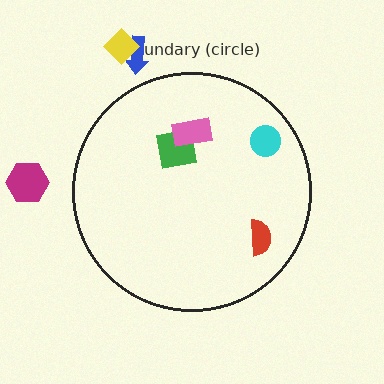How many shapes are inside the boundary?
4 inside, 3 outside.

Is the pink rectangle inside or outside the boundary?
Inside.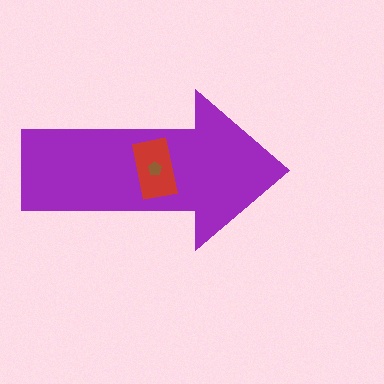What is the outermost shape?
The purple arrow.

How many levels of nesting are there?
3.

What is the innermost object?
The brown pentagon.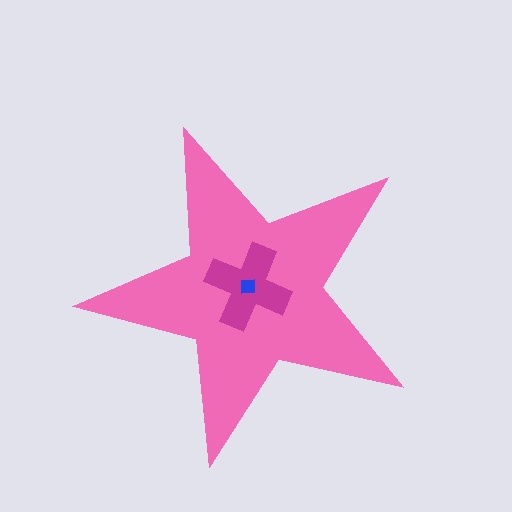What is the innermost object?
The blue square.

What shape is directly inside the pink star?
The magenta cross.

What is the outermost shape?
The pink star.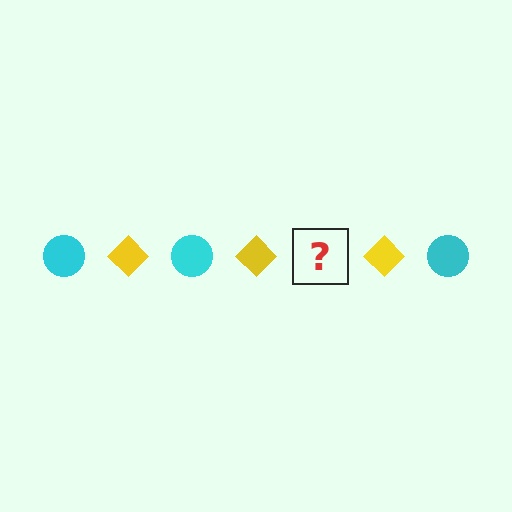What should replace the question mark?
The question mark should be replaced with a cyan circle.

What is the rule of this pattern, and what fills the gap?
The rule is that the pattern alternates between cyan circle and yellow diamond. The gap should be filled with a cyan circle.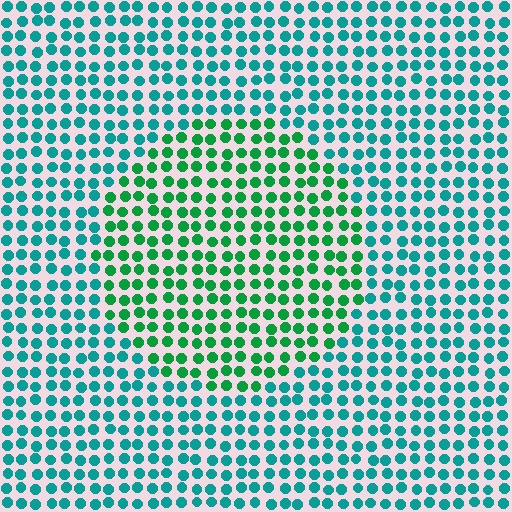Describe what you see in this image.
The image is filled with small teal elements in a uniform arrangement. A circle-shaped region is visible where the elements are tinted to a slightly different hue, forming a subtle color boundary.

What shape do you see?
I see a circle.